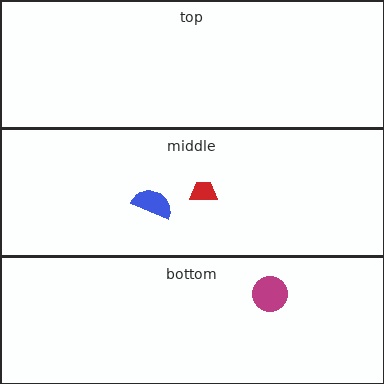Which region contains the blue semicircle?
The middle region.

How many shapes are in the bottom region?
1.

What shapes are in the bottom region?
The magenta circle.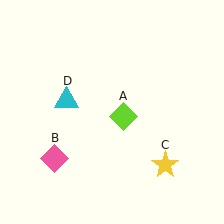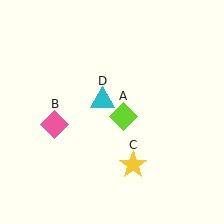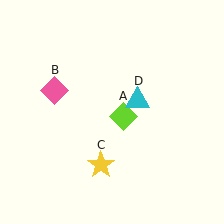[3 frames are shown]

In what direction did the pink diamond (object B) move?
The pink diamond (object B) moved up.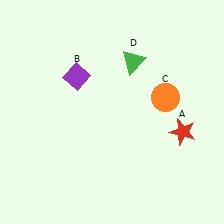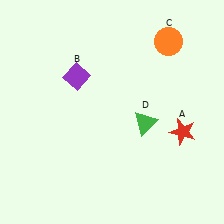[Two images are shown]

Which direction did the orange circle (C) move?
The orange circle (C) moved up.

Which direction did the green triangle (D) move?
The green triangle (D) moved down.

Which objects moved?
The objects that moved are: the orange circle (C), the green triangle (D).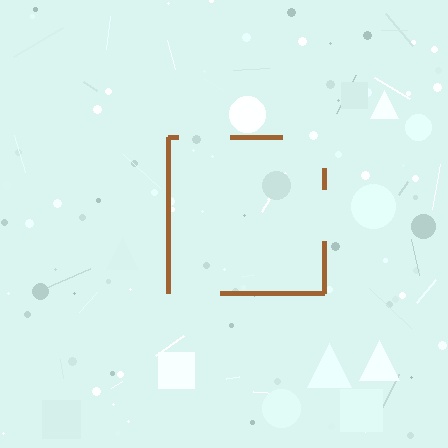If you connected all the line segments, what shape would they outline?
They would outline a square.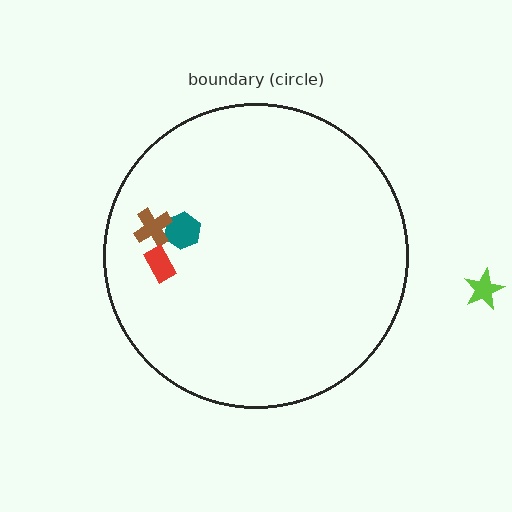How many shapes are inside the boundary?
3 inside, 1 outside.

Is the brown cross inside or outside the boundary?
Inside.